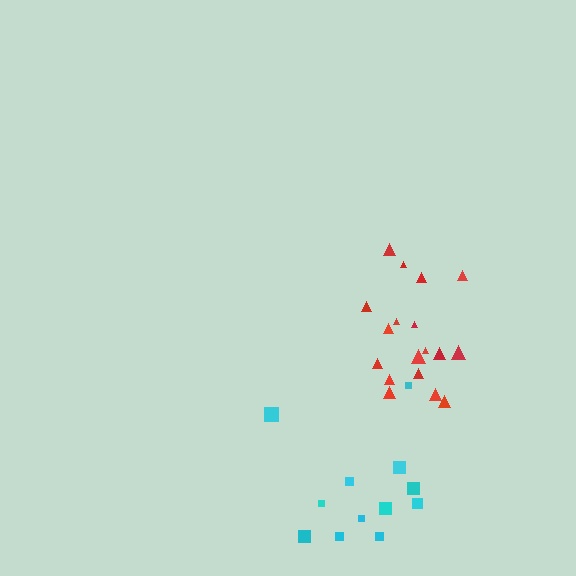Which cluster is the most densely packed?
Red.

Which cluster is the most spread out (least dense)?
Cyan.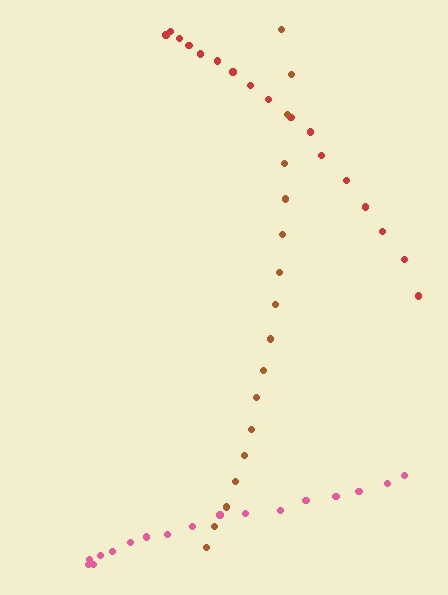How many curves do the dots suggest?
There are 3 distinct paths.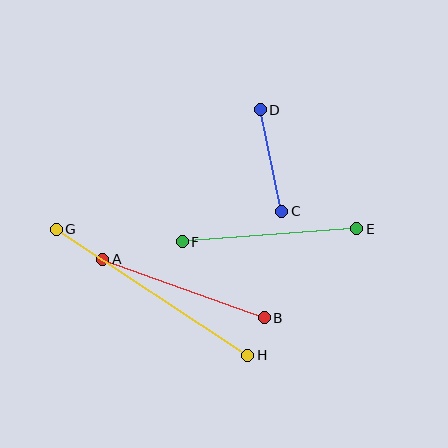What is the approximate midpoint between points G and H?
The midpoint is at approximately (152, 292) pixels.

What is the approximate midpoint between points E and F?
The midpoint is at approximately (269, 235) pixels.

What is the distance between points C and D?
The distance is approximately 104 pixels.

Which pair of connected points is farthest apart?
Points G and H are farthest apart.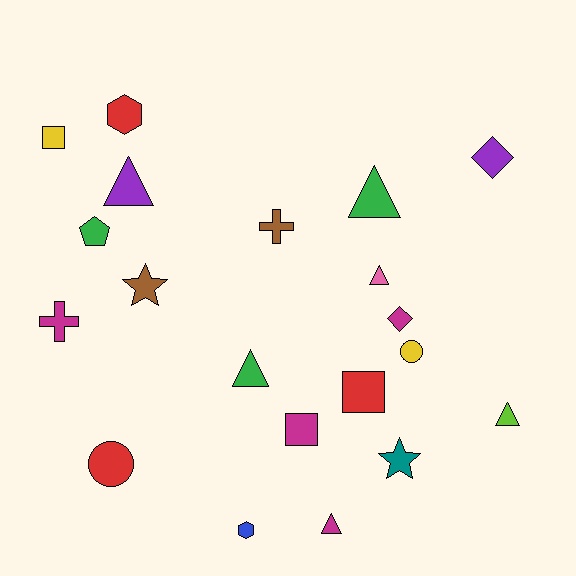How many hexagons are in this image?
There are 2 hexagons.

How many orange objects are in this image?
There are no orange objects.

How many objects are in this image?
There are 20 objects.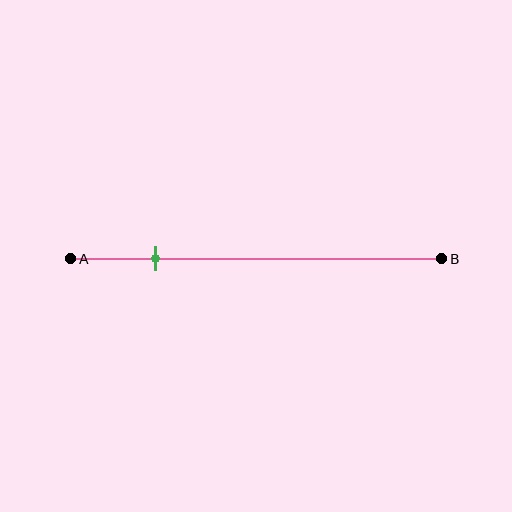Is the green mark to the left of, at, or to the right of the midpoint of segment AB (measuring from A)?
The green mark is to the left of the midpoint of segment AB.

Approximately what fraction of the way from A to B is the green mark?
The green mark is approximately 25% of the way from A to B.